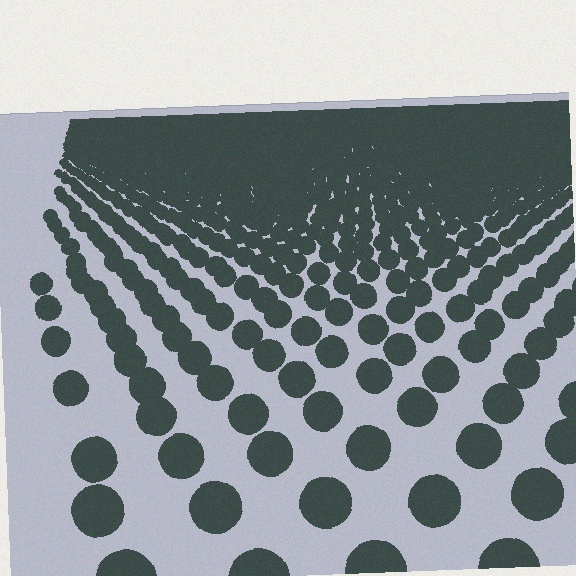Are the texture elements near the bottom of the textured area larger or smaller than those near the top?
Larger. Near the bottom, elements are closer to the viewer and appear at a bigger on-screen size.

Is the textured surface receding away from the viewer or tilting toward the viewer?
The surface is receding away from the viewer. Texture elements get smaller and denser toward the top.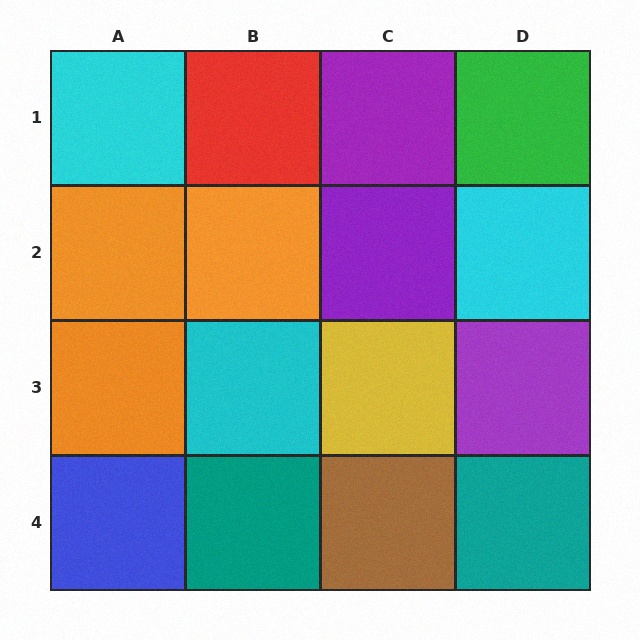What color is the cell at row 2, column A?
Orange.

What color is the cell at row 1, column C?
Purple.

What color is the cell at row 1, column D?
Green.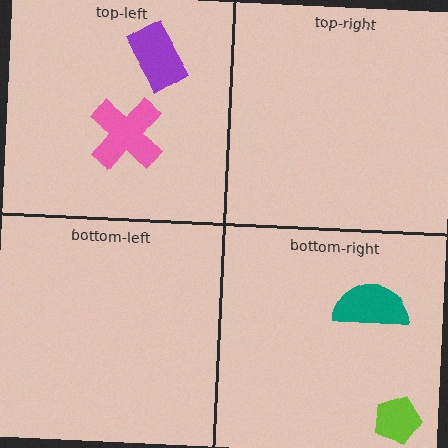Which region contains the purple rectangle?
The top-left region.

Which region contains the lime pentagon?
The bottom-right region.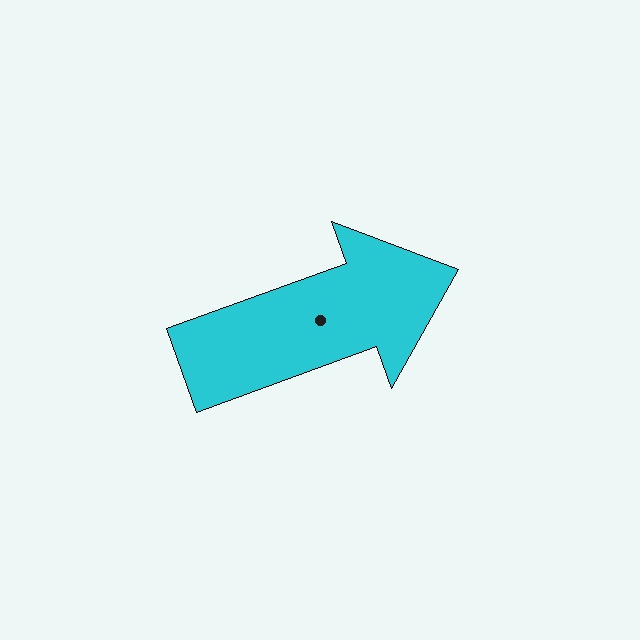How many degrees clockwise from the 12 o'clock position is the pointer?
Approximately 70 degrees.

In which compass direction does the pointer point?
East.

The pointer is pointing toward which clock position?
Roughly 2 o'clock.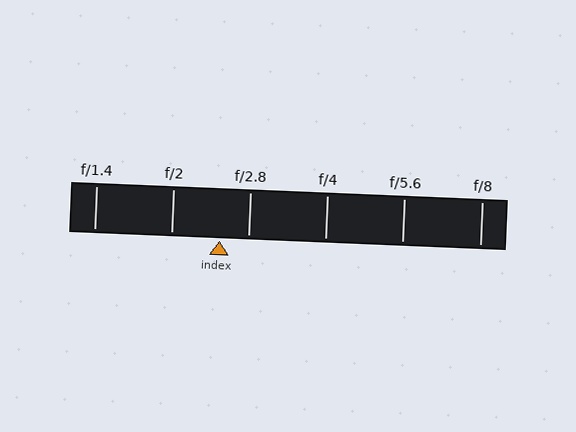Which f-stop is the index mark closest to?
The index mark is closest to f/2.8.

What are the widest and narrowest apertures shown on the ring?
The widest aperture shown is f/1.4 and the narrowest is f/8.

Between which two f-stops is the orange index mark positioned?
The index mark is between f/2 and f/2.8.